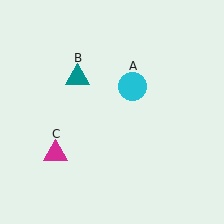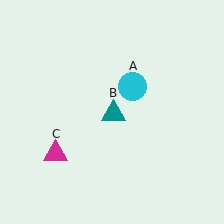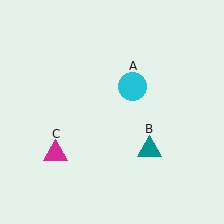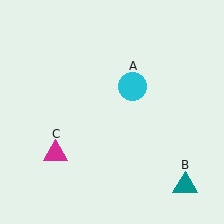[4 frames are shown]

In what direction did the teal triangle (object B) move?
The teal triangle (object B) moved down and to the right.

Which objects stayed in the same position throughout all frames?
Cyan circle (object A) and magenta triangle (object C) remained stationary.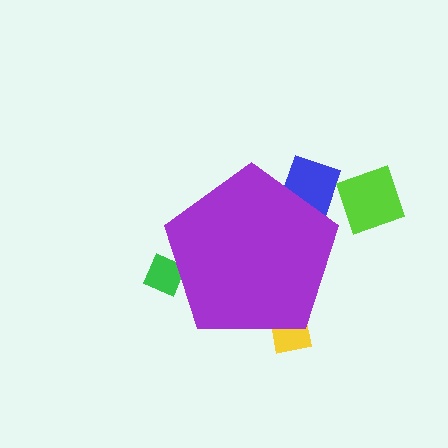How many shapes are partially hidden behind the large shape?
3 shapes are partially hidden.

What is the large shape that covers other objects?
A purple pentagon.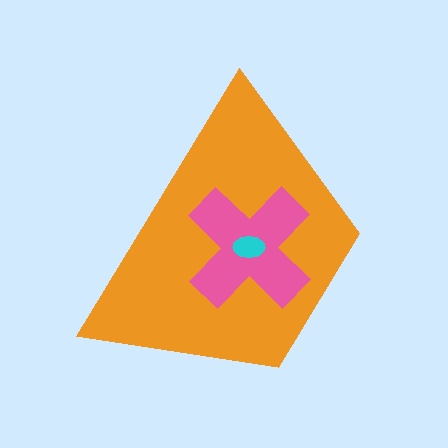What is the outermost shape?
The orange trapezoid.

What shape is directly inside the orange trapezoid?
The pink cross.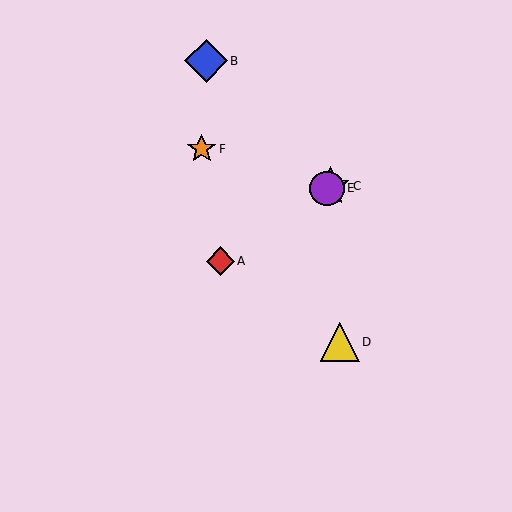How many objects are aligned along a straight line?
3 objects (A, C, E) are aligned along a straight line.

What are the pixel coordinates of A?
Object A is at (220, 261).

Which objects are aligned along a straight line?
Objects A, C, E are aligned along a straight line.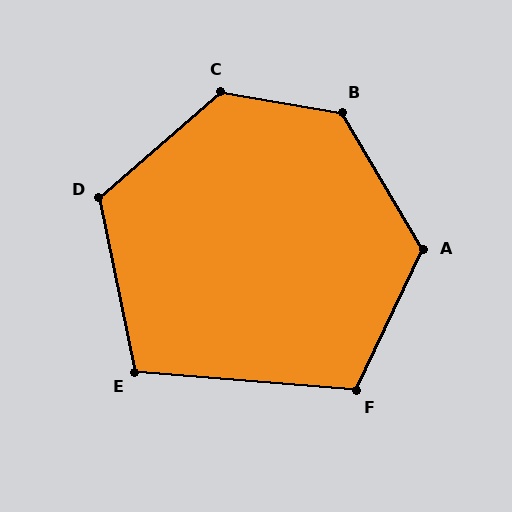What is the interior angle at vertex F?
Approximately 111 degrees (obtuse).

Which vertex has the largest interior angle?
B, at approximately 130 degrees.